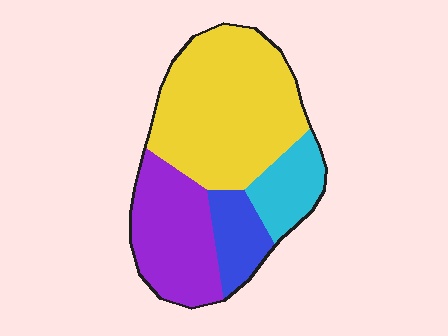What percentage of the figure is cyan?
Cyan covers about 15% of the figure.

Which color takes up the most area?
Yellow, at roughly 50%.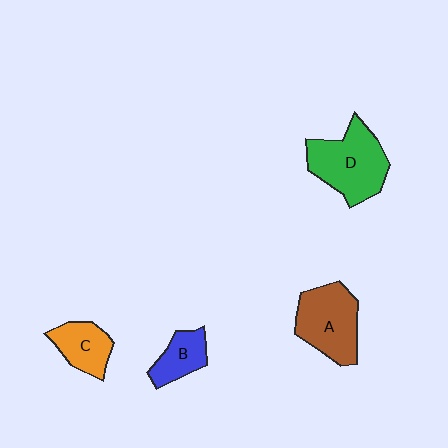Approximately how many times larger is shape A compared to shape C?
Approximately 1.6 times.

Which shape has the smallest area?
Shape B (blue).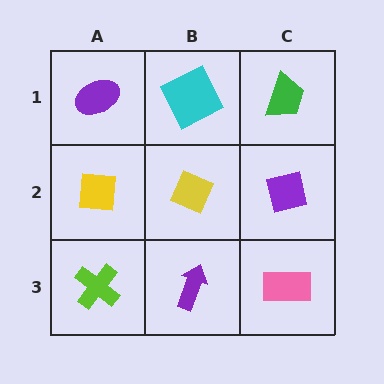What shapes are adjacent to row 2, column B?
A cyan square (row 1, column B), a purple arrow (row 3, column B), a yellow square (row 2, column A), a purple square (row 2, column C).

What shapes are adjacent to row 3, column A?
A yellow square (row 2, column A), a purple arrow (row 3, column B).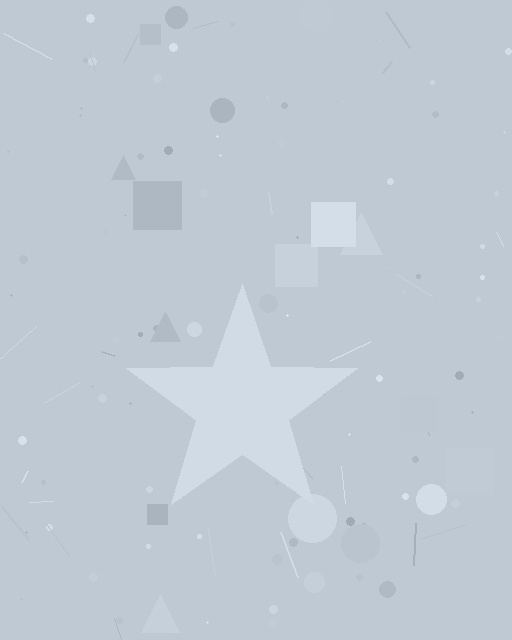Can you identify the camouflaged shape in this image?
The camouflaged shape is a star.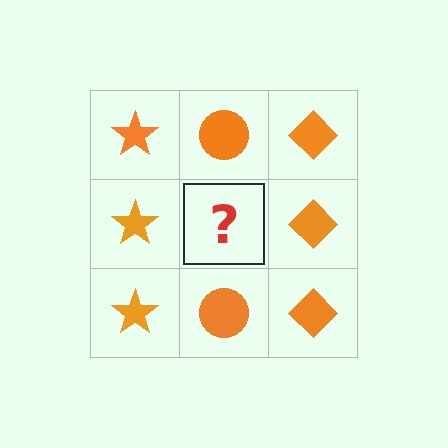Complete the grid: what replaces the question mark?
The question mark should be replaced with an orange circle.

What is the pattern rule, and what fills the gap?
The rule is that each column has a consistent shape. The gap should be filled with an orange circle.